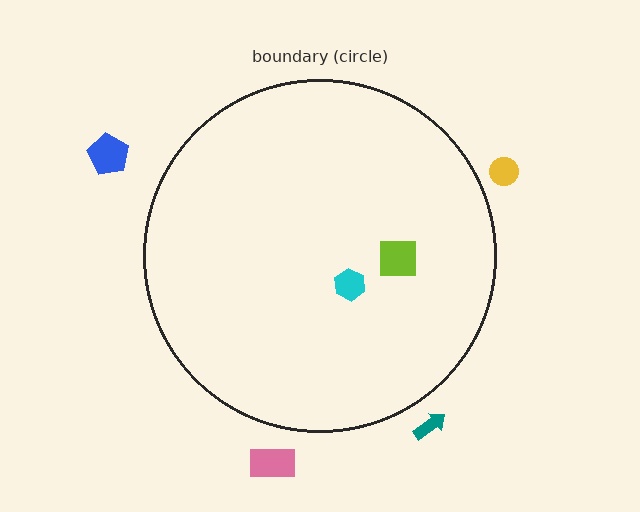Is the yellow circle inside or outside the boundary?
Outside.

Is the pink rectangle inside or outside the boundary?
Outside.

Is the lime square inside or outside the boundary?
Inside.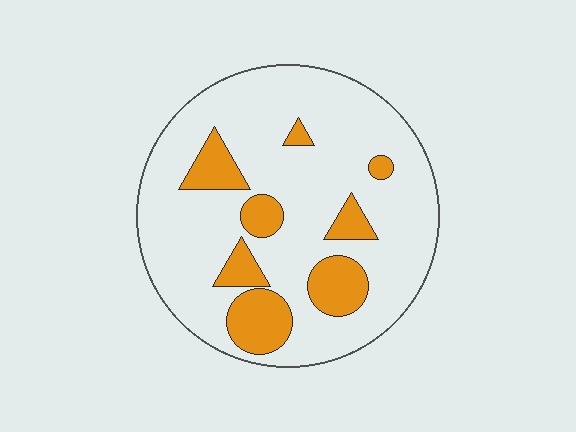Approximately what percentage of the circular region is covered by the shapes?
Approximately 20%.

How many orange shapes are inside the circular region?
8.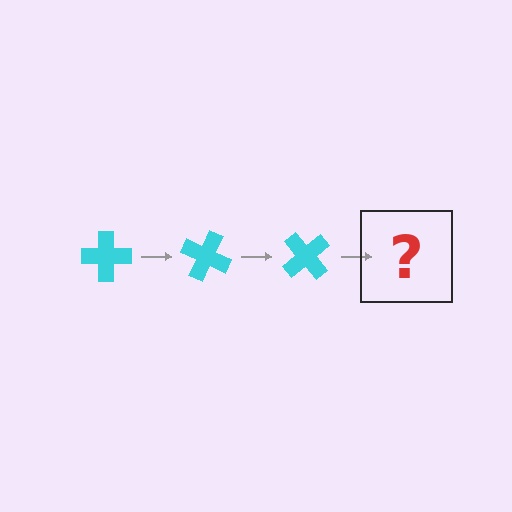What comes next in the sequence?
The next element should be a cyan cross rotated 75 degrees.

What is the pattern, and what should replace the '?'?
The pattern is that the cross rotates 25 degrees each step. The '?' should be a cyan cross rotated 75 degrees.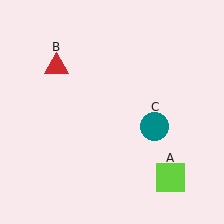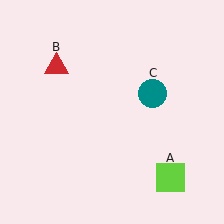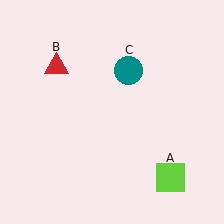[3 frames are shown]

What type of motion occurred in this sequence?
The teal circle (object C) rotated counterclockwise around the center of the scene.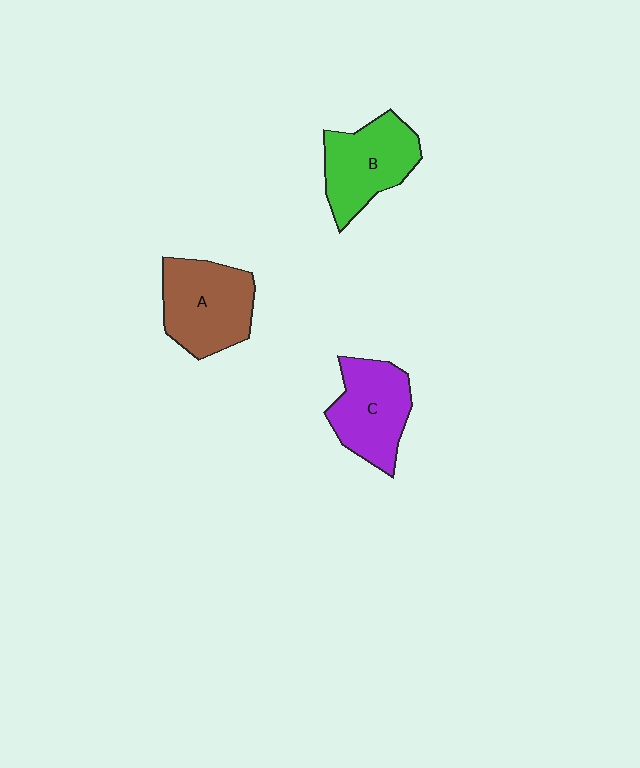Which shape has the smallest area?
Shape C (purple).